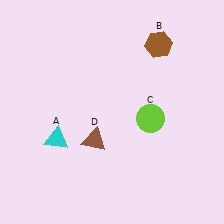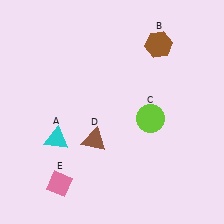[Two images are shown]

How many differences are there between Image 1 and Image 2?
There is 1 difference between the two images.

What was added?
A pink diamond (E) was added in Image 2.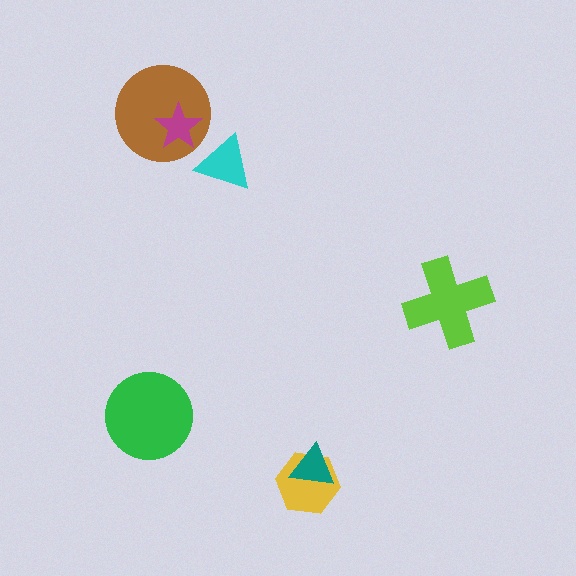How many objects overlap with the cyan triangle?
0 objects overlap with the cyan triangle.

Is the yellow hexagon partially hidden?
Yes, it is partially covered by another shape.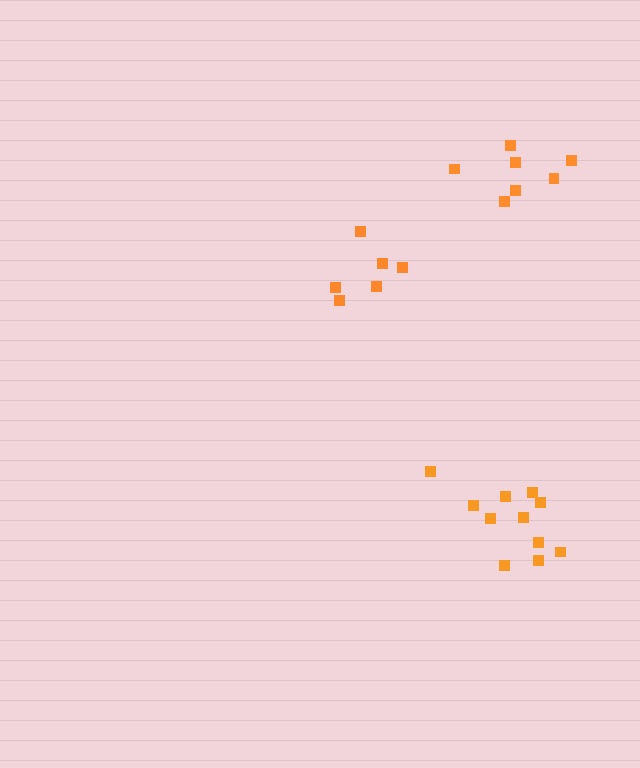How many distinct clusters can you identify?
There are 3 distinct clusters.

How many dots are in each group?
Group 1: 11 dots, Group 2: 7 dots, Group 3: 6 dots (24 total).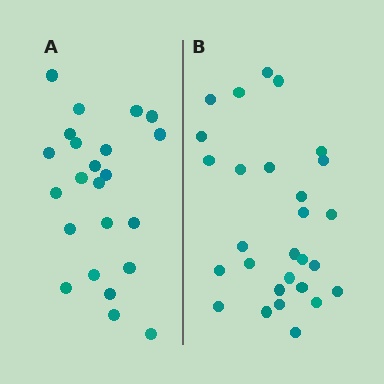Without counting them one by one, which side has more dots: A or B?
Region B (the right region) has more dots.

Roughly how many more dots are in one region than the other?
Region B has about 5 more dots than region A.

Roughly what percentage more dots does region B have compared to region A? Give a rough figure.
About 20% more.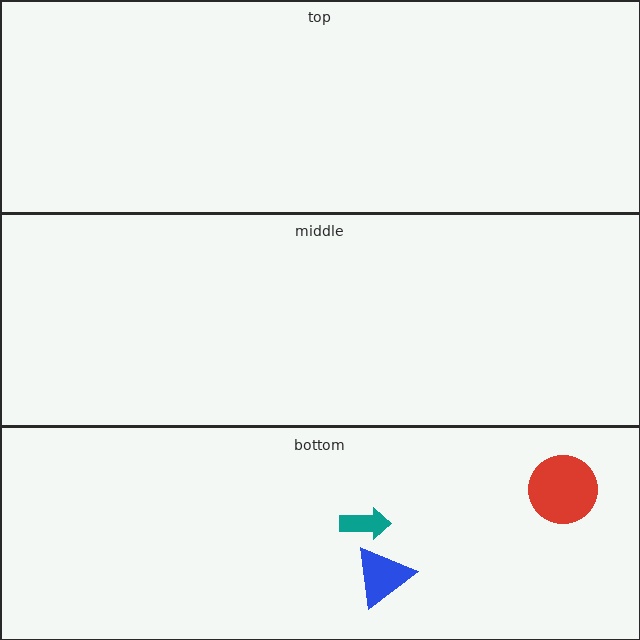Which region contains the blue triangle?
The bottom region.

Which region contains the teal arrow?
The bottom region.